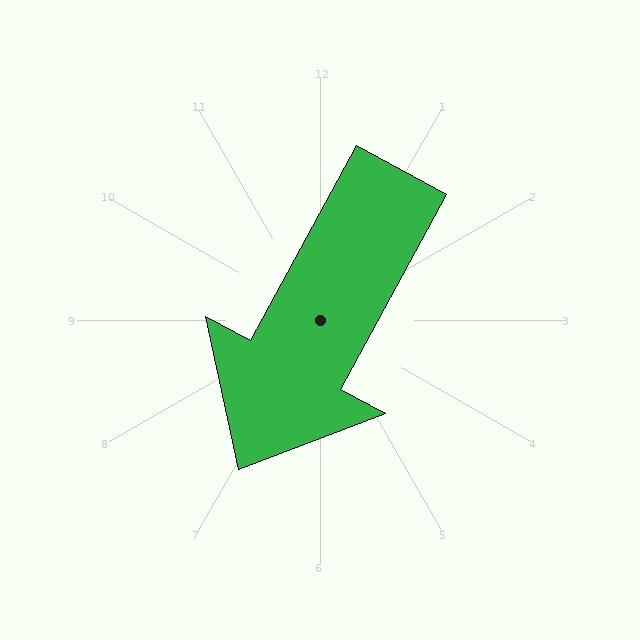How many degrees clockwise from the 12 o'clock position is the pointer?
Approximately 208 degrees.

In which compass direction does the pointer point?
Southwest.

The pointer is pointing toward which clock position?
Roughly 7 o'clock.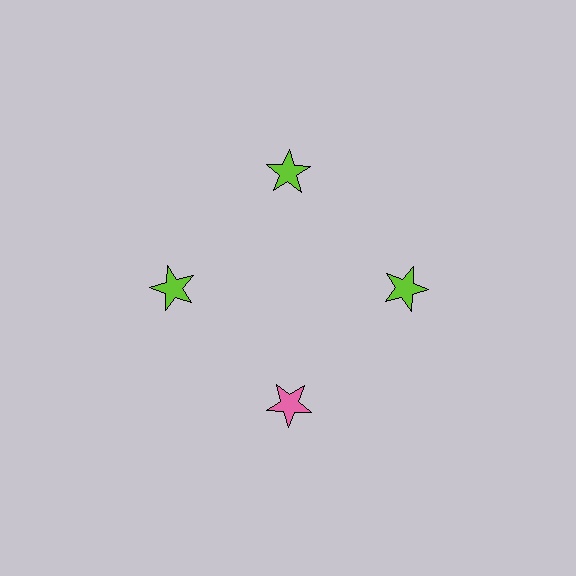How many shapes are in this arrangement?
There are 4 shapes arranged in a ring pattern.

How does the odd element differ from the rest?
It has a different color: pink instead of lime.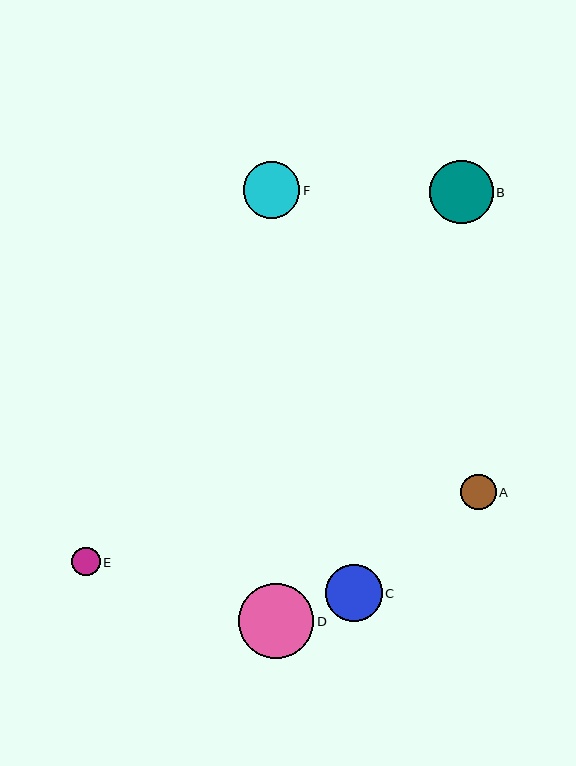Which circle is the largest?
Circle D is the largest with a size of approximately 75 pixels.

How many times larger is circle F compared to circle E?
Circle F is approximately 2.0 times the size of circle E.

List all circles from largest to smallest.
From largest to smallest: D, B, C, F, A, E.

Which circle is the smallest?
Circle E is the smallest with a size of approximately 28 pixels.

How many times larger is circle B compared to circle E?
Circle B is approximately 2.2 times the size of circle E.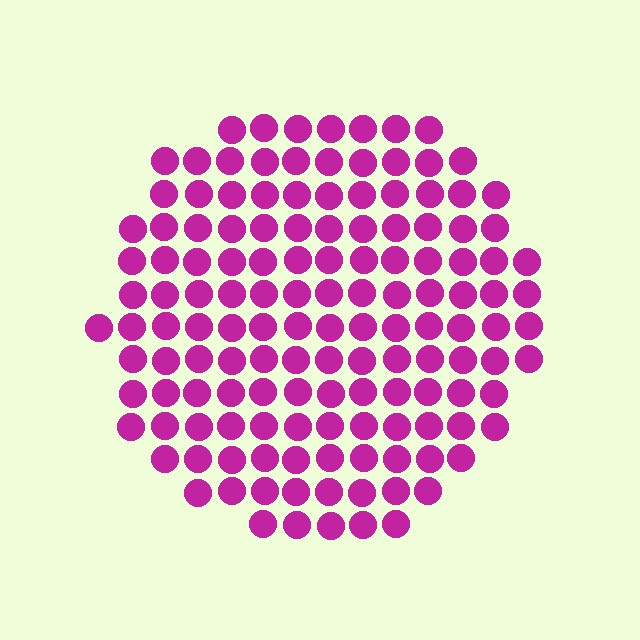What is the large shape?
The large shape is a circle.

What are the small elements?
The small elements are circles.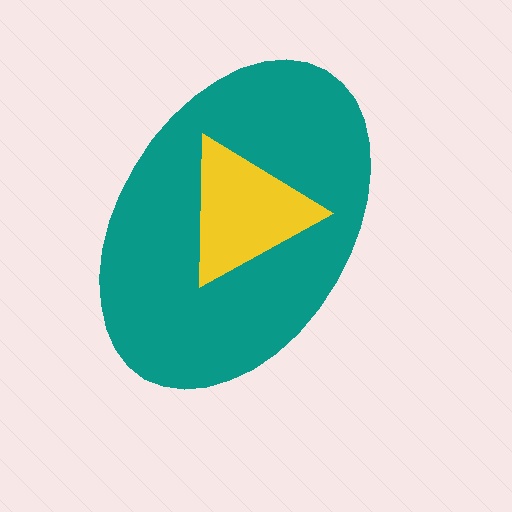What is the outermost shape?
The teal ellipse.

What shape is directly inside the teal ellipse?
The yellow triangle.